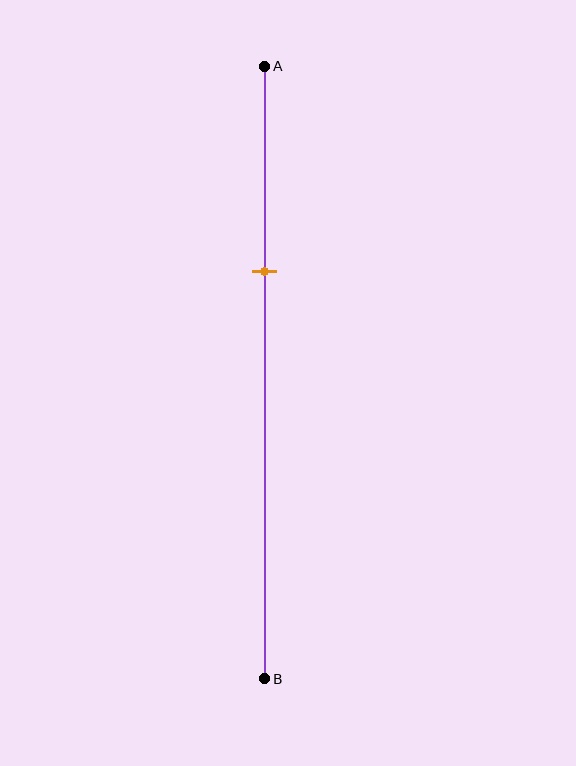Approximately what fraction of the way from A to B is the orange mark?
The orange mark is approximately 35% of the way from A to B.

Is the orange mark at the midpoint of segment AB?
No, the mark is at about 35% from A, not at the 50% midpoint.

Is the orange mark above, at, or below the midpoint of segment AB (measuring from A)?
The orange mark is above the midpoint of segment AB.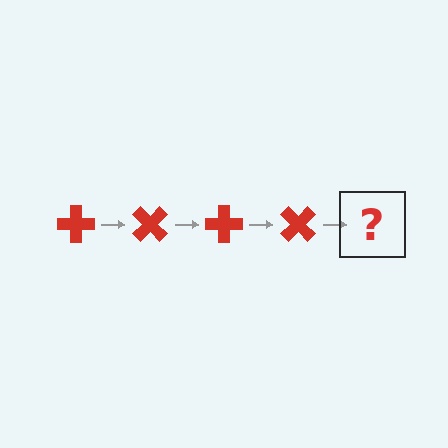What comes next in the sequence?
The next element should be a red cross rotated 180 degrees.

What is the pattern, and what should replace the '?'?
The pattern is that the cross rotates 45 degrees each step. The '?' should be a red cross rotated 180 degrees.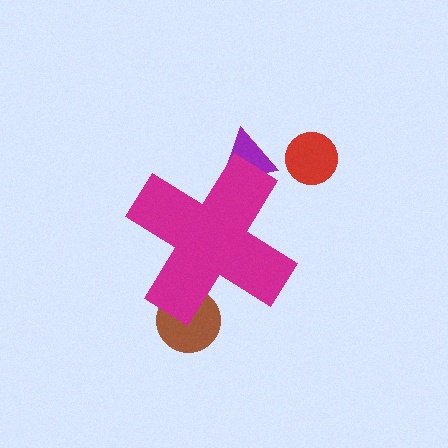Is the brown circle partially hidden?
Yes, the brown circle is partially hidden behind the magenta cross.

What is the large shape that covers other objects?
A magenta cross.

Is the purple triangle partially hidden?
Yes, the purple triangle is partially hidden behind the magenta cross.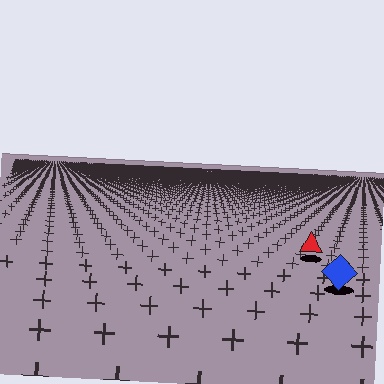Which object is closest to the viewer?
The blue diamond is closest. The texture marks near it are larger and more spread out.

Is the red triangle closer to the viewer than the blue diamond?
No. The blue diamond is closer — you can tell from the texture gradient: the ground texture is coarser near it.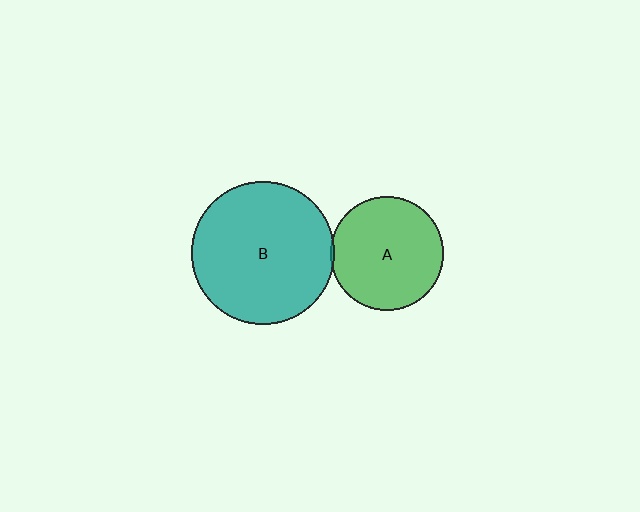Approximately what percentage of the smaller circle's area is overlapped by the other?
Approximately 5%.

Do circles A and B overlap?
Yes.